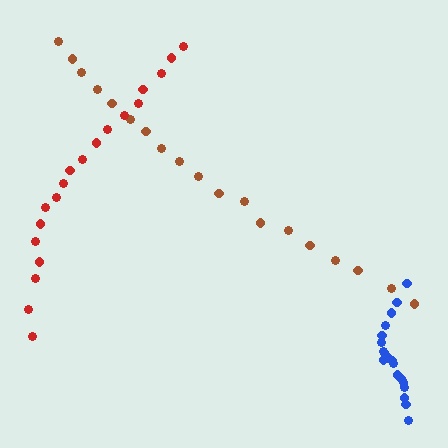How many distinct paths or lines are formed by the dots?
There are 3 distinct paths.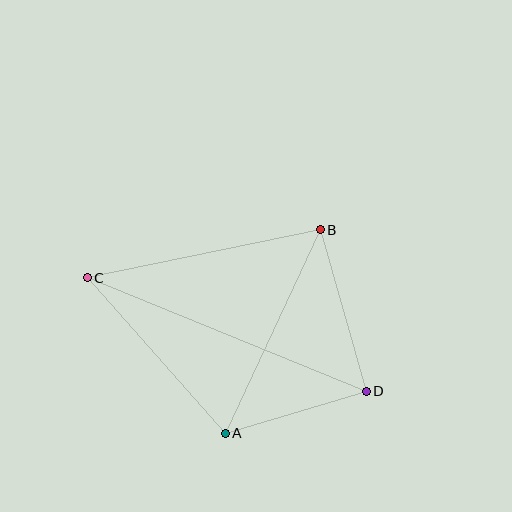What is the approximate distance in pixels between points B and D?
The distance between B and D is approximately 168 pixels.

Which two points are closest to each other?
Points A and D are closest to each other.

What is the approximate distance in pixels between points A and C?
The distance between A and C is approximately 208 pixels.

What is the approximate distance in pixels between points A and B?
The distance between A and B is approximately 225 pixels.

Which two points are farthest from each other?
Points C and D are farthest from each other.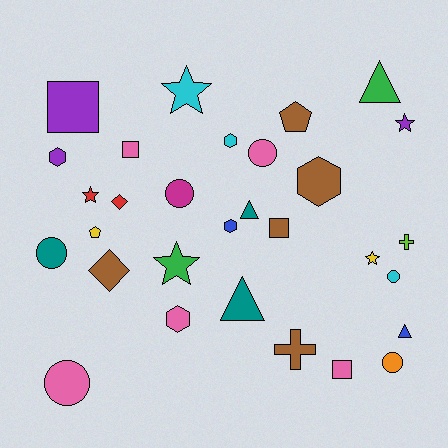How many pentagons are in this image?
There are 2 pentagons.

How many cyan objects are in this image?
There are 3 cyan objects.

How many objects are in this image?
There are 30 objects.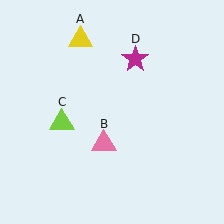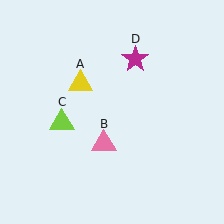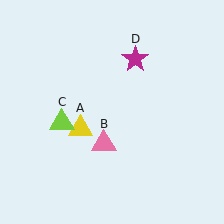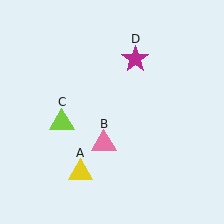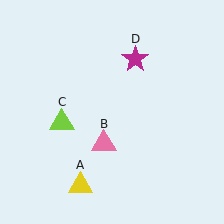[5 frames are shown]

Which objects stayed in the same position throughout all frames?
Pink triangle (object B) and lime triangle (object C) and magenta star (object D) remained stationary.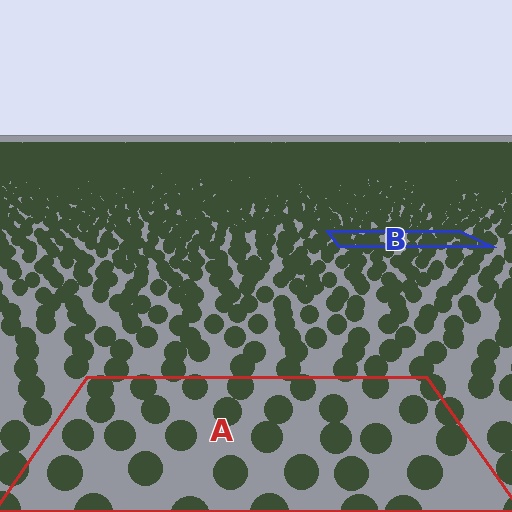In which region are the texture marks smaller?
The texture marks are smaller in region B, because it is farther away.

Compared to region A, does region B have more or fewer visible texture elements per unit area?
Region B has more texture elements per unit area — they are packed more densely because it is farther away.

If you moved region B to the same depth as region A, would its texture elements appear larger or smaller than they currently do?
They would appear larger. At a closer depth, the same texture elements are projected at a bigger on-screen size.